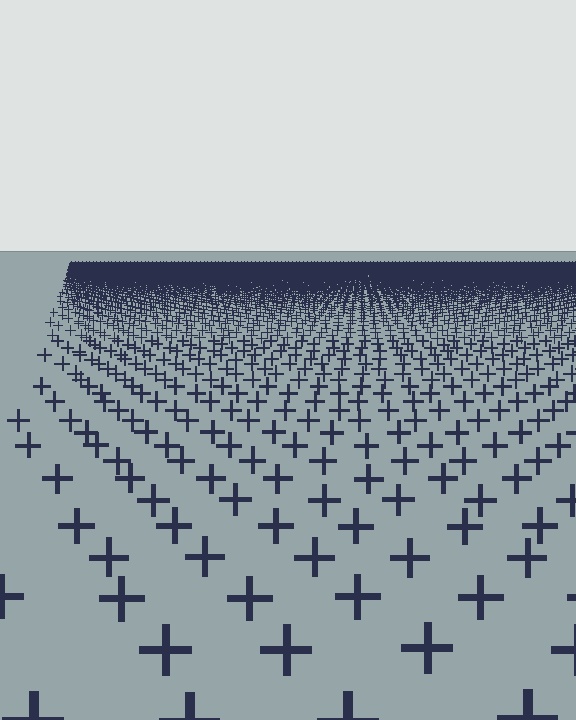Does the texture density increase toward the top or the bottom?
Density increases toward the top.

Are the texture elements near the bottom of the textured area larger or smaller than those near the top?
Larger. Near the bottom, elements are closer to the viewer and appear at a bigger on-screen size.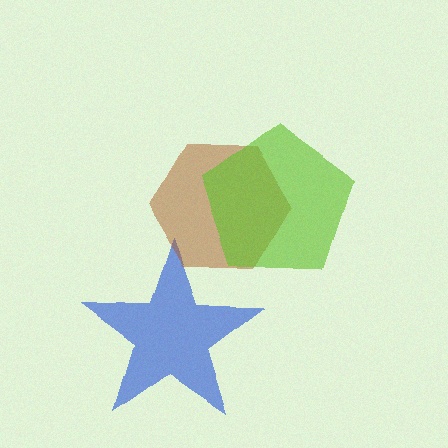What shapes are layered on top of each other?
The layered shapes are: a blue star, a brown hexagon, a lime pentagon.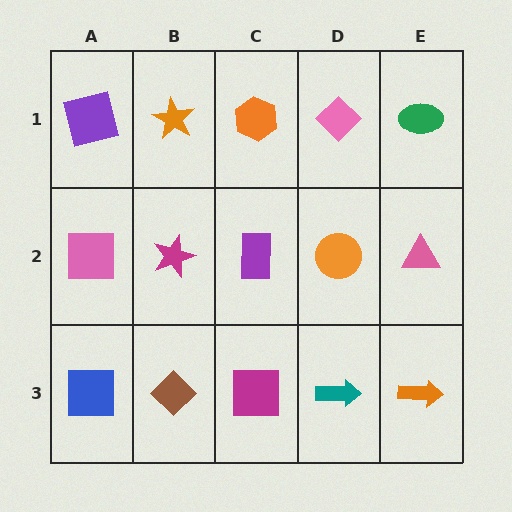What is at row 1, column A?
A purple square.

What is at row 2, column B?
A magenta star.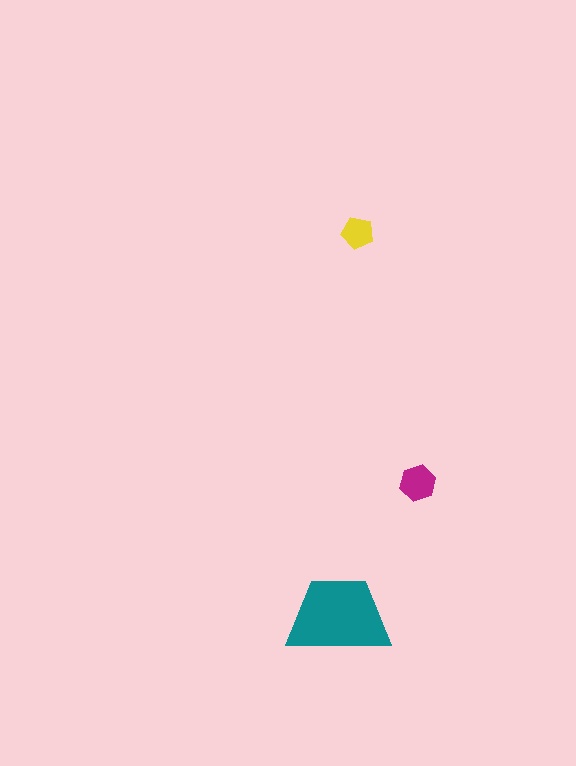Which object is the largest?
The teal trapezoid.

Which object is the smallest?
The yellow pentagon.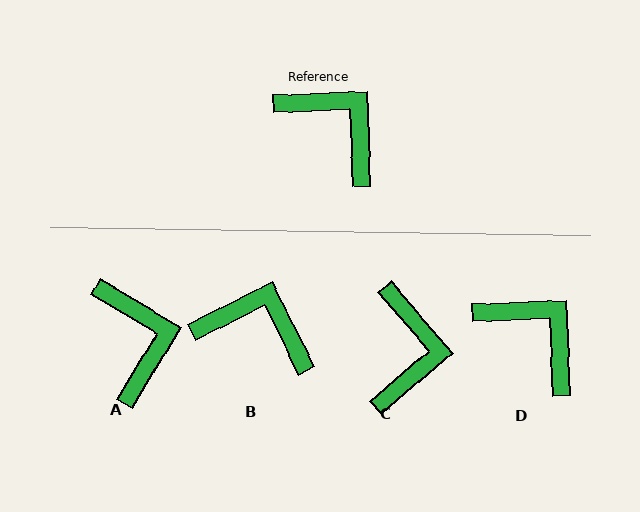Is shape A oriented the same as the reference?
No, it is off by about 33 degrees.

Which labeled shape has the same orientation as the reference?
D.